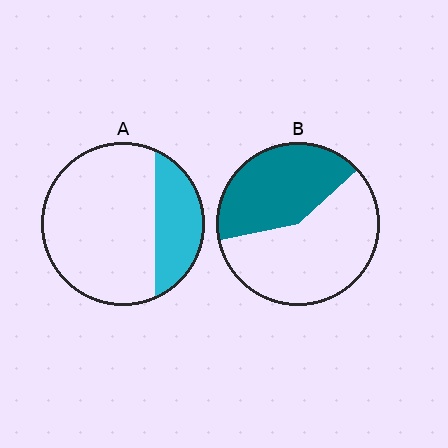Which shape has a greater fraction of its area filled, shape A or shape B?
Shape B.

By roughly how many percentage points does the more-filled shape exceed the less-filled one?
By roughly 15 percentage points (B over A).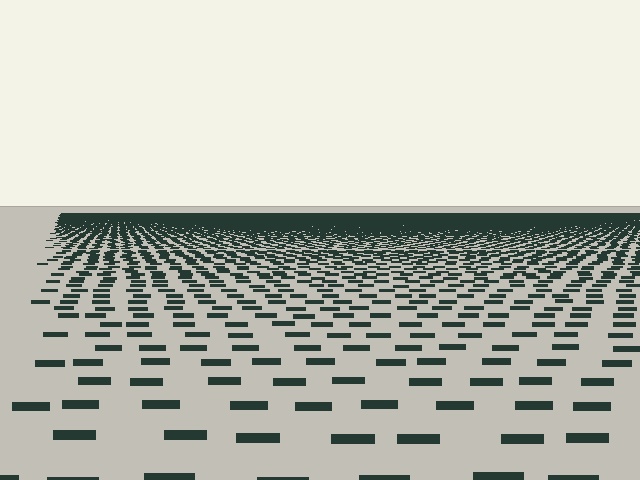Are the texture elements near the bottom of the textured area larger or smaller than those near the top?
Larger. Near the bottom, elements are closer to the viewer and appear at a bigger on-screen size.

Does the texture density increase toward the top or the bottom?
Density increases toward the top.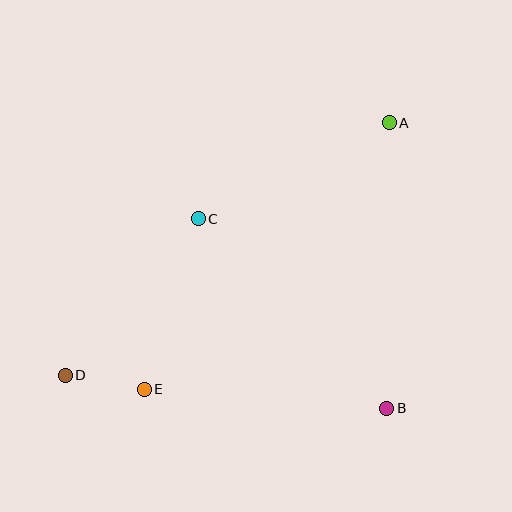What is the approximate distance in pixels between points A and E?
The distance between A and E is approximately 362 pixels.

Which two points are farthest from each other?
Points A and D are farthest from each other.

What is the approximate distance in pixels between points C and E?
The distance between C and E is approximately 179 pixels.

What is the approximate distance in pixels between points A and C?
The distance between A and C is approximately 214 pixels.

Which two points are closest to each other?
Points D and E are closest to each other.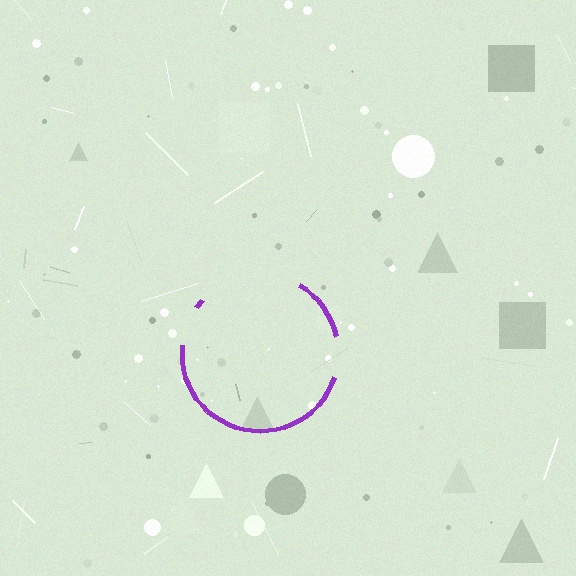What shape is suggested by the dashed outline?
The dashed outline suggests a circle.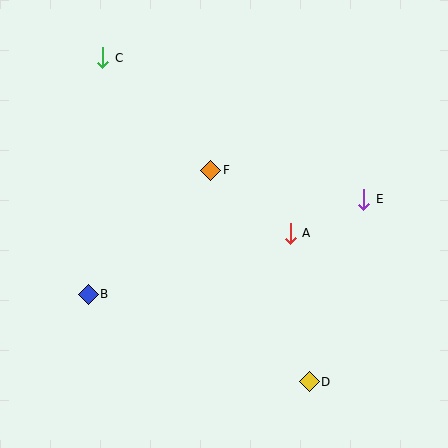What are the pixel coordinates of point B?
Point B is at (88, 294).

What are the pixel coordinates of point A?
Point A is at (290, 233).